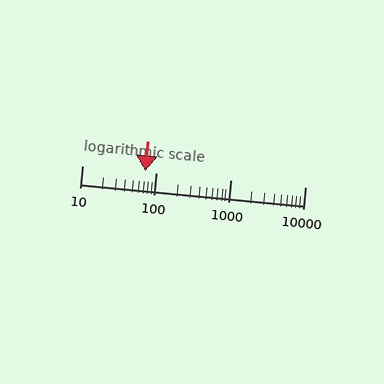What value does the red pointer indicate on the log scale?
The pointer indicates approximately 71.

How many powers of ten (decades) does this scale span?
The scale spans 3 decades, from 10 to 10000.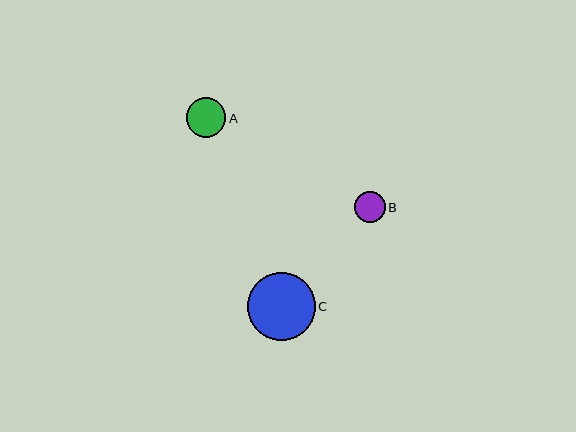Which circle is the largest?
Circle C is the largest with a size of approximately 68 pixels.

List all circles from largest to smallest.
From largest to smallest: C, A, B.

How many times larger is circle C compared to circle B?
Circle C is approximately 2.2 times the size of circle B.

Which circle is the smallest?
Circle B is the smallest with a size of approximately 31 pixels.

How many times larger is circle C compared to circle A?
Circle C is approximately 1.7 times the size of circle A.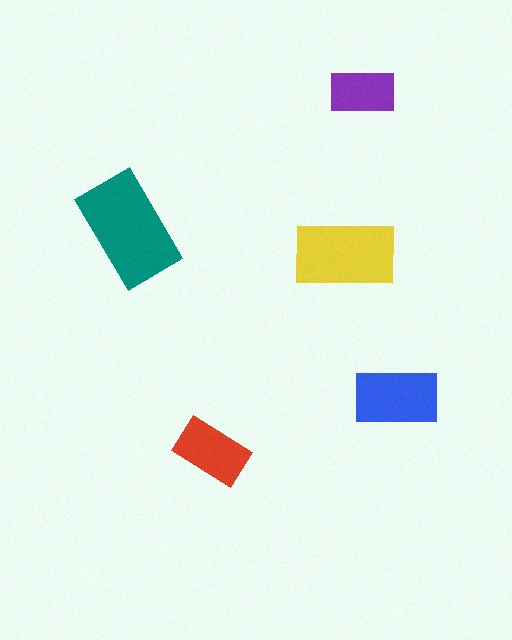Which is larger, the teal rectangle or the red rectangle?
The teal one.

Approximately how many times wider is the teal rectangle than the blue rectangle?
About 1.5 times wider.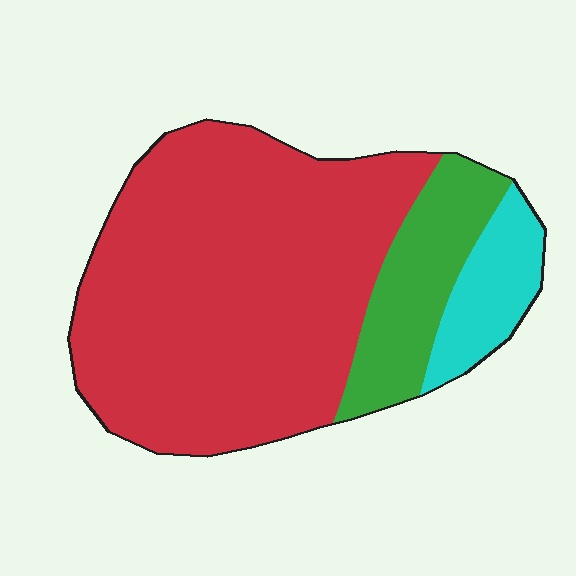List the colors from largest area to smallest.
From largest to smallest: red, green, cyan.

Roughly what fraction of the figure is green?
Green covers 17% of the figure.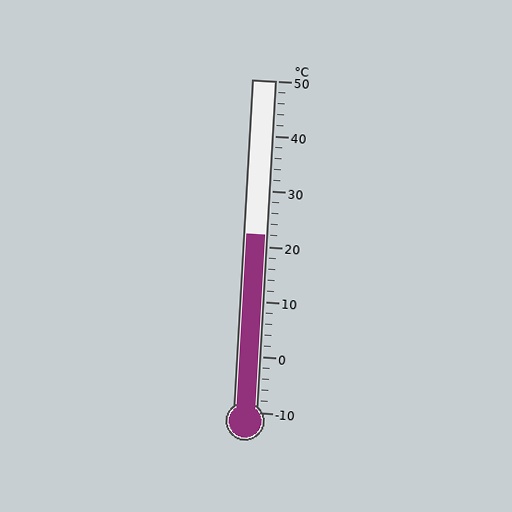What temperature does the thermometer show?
The thermometer shows approximately 22°C.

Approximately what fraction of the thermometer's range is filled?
The thermometer is filled to approximately 55% of its range.